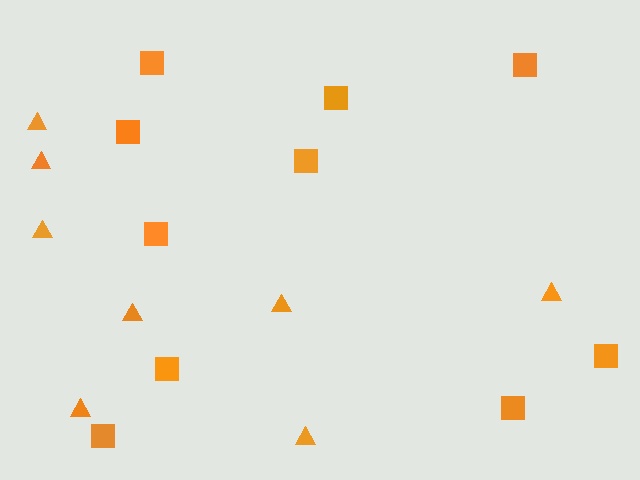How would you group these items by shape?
There are 2 groups: one group of squares (10) and one group of triangles (8).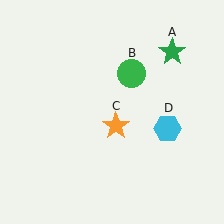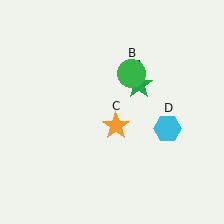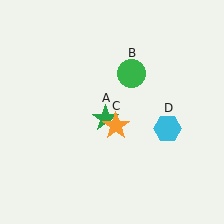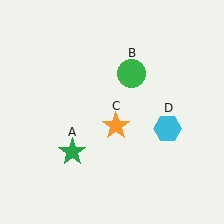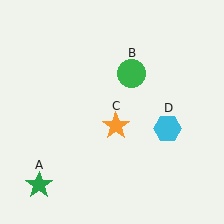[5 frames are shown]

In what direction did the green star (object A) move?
The green star (object A) moved down and to the left.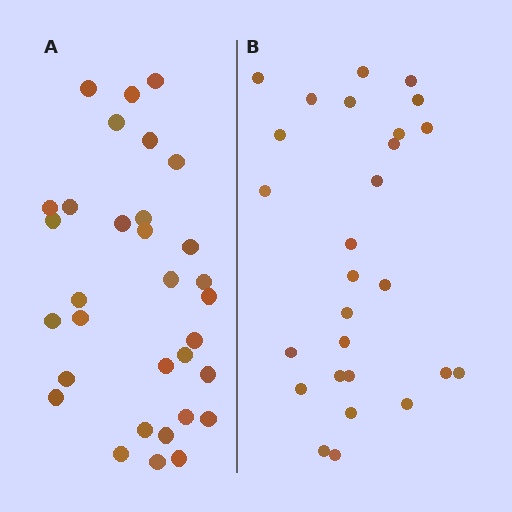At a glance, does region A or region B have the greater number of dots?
Region A (the left region) has more dots.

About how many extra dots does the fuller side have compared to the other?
Region A has about 5 more dots than region B.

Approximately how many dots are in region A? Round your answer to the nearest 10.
About 30 dots. (The exact count is 32, which rounds to 30.)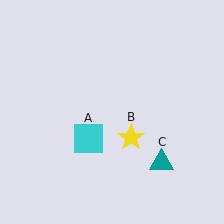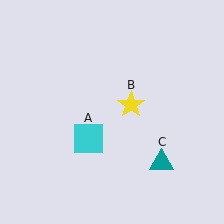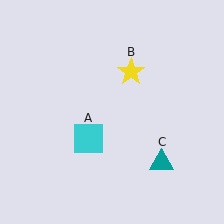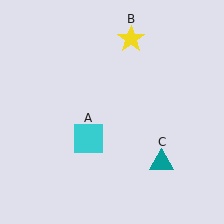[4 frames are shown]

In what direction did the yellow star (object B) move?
The yellow star (object B) moved up.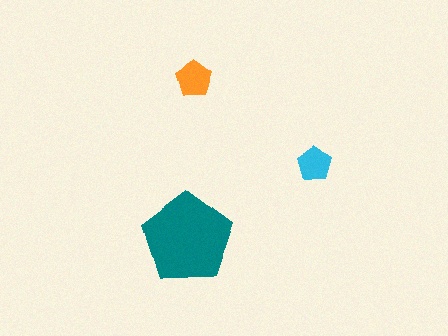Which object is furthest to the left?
The teal pentagon is leftmost.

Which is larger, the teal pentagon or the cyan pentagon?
The teal one.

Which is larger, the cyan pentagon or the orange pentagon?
The orange one.